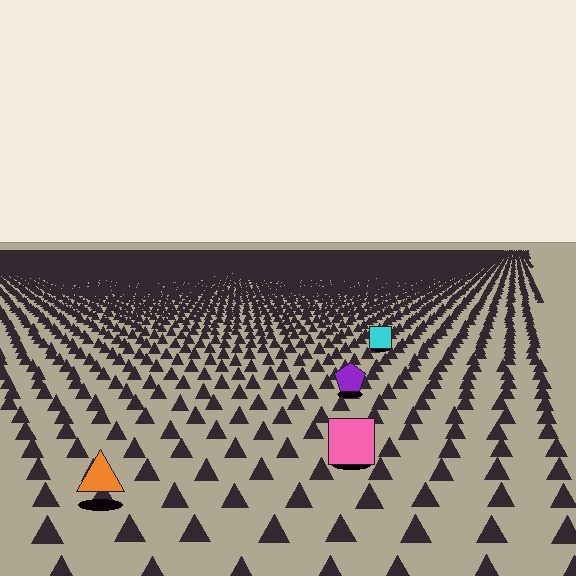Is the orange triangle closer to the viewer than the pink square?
Yes. The orange triangle is closer — you can tell from the texture gradient: the ground texture is coarser near it.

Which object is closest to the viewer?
The orange triangle is closest. The texture marks near it are larger and more spread out.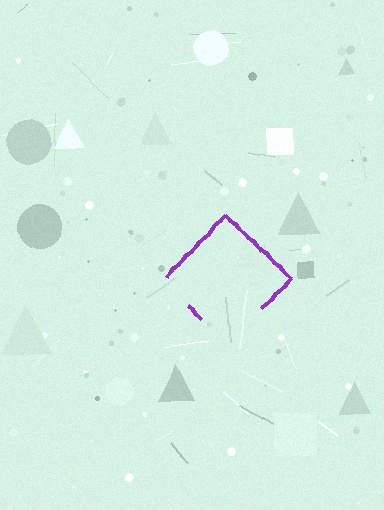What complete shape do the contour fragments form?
The contour fragments form a diamond.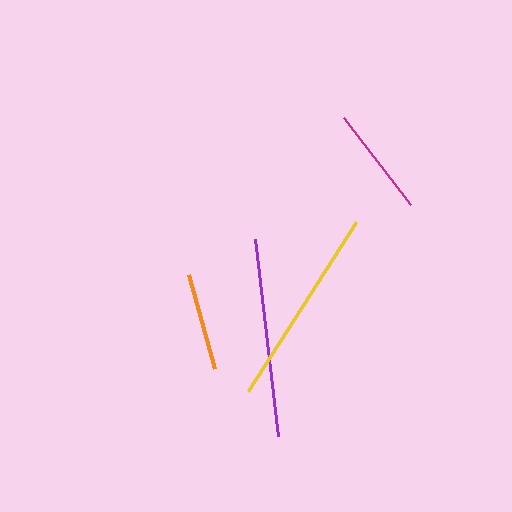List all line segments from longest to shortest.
From longest to shortest: yellow, purple, magenta, orange.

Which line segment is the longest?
The yellow line is the longest at approximately 200 pixels.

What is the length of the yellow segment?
The yellow segment is approximately 200 pixels long.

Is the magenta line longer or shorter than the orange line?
The magenta line is longer than the orange line.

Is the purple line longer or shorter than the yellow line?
The yellow line is longer than the purple line.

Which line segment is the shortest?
The orange line is the shortest at approximately 97 pixels.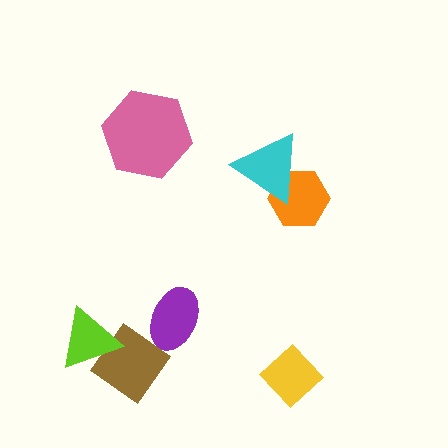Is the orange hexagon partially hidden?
Yes, it is partially covered by another shape.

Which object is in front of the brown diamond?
The lime triangle is in front of the brown diamond.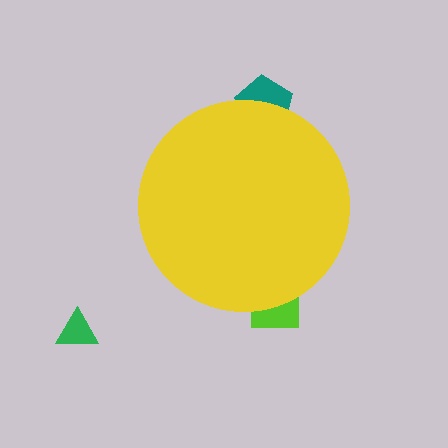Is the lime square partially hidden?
Yes, the lime square is partially hidden behind the yellow circle.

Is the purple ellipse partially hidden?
Yes, the purple ellipse is partially hidden behind the yellow circle.